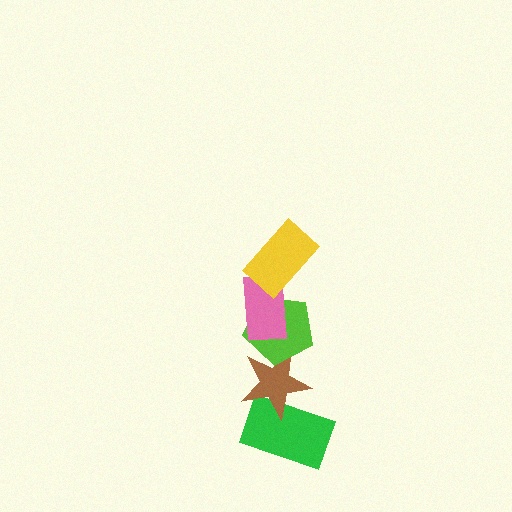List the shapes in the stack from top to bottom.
From top to bottom: the yellow rectangle, the pink rectangle, the lime pentagon, the brown star, the green rectangle.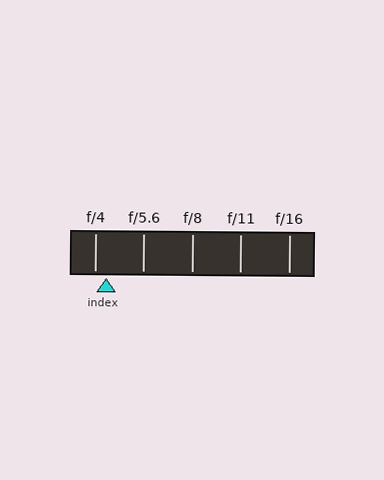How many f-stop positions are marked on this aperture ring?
There are 5 f-stop positions marked.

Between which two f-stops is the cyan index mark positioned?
The index mark is between f/4 and f/5.6.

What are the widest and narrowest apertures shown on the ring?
The widest aperture shown is f/4 and the narrowest is f/16.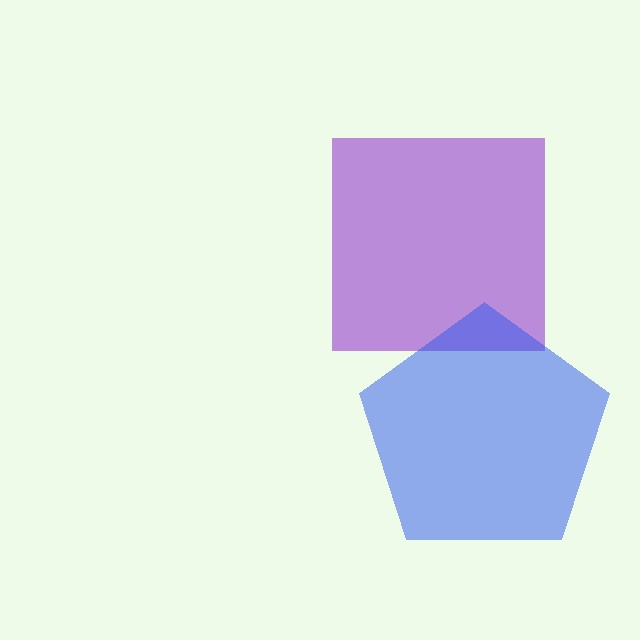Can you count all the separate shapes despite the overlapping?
Yes, there are 2 separate shapes.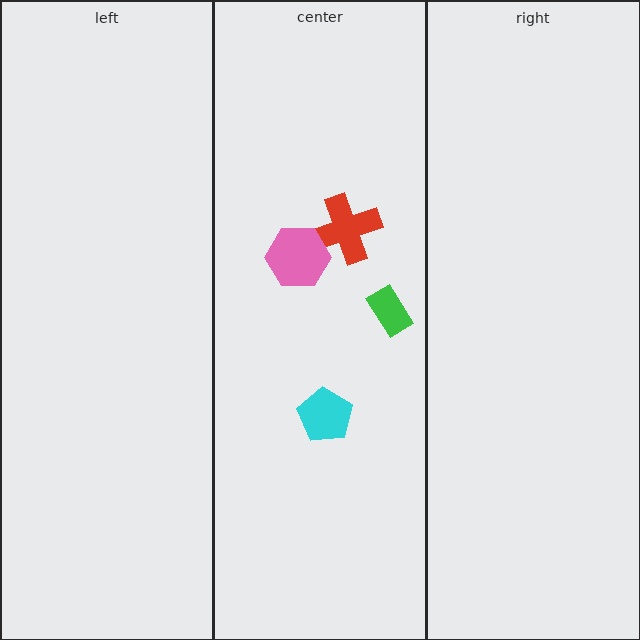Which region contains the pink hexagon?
The center region.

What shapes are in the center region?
The red cross, the cyan pentagon, the green rectangle, the pink hexagon.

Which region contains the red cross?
The center region.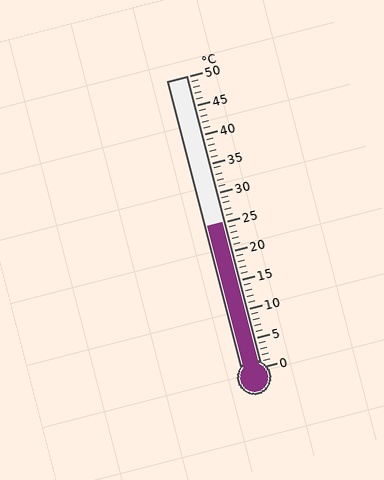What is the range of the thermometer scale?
The thermometer scale ranges from 0°C to 50°C.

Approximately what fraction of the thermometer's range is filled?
The thermometer is filled to approximately 50% of its range.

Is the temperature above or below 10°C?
The temperature is above 10°C.